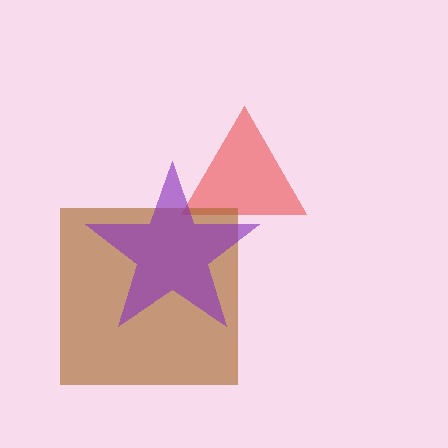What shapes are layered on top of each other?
The layered shapes are: a red triangle, a brown square, a purple star.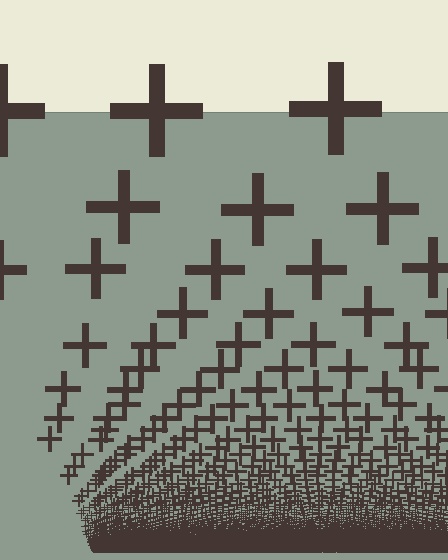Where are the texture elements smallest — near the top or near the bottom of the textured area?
Near the bottom.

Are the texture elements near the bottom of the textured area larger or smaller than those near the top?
Smaller. The gradient is inverted — elements near the bottom are smaller and denser.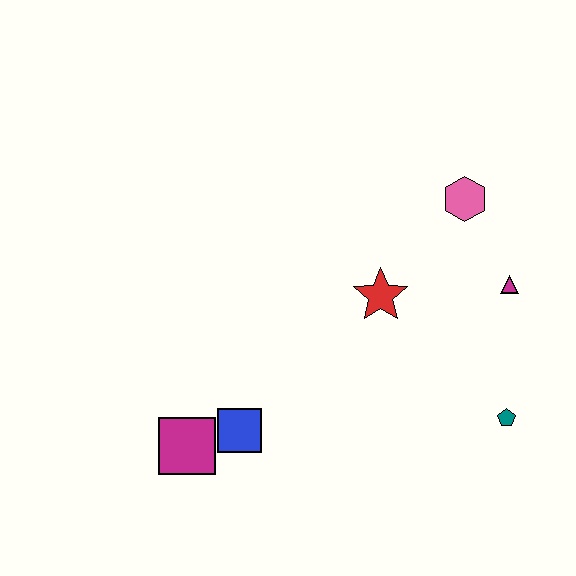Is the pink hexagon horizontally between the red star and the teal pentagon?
Yes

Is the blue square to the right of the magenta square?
Yes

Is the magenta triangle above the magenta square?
Yes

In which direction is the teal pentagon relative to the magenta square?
The teal pentagon is to the right of the magenta square.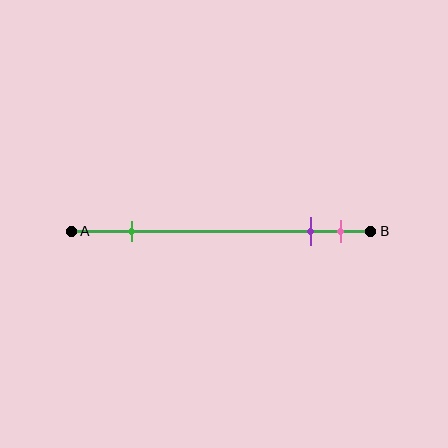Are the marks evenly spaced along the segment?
No, the marks are not evenly spaced.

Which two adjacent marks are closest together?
The purple and pink marks are the closest adjacent pair.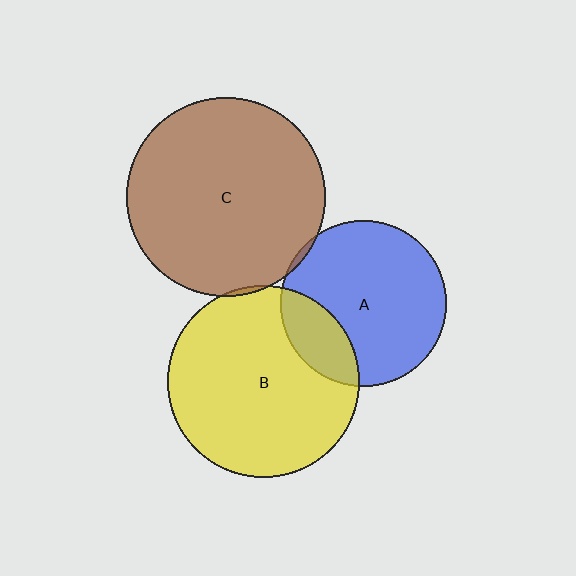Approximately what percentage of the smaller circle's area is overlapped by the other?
Approximately 5%.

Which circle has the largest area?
Circle C (brown).